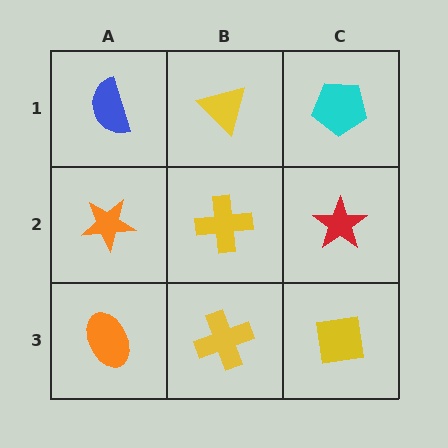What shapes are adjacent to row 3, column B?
A yellow cross (row 2, column B), an orange ellipse (row 3, column A), a yellow square (row 3, column C).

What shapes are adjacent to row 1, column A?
An orange star (row 2, column A), a yellow triangle (row 1, column B).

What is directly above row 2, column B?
A yellow triangle.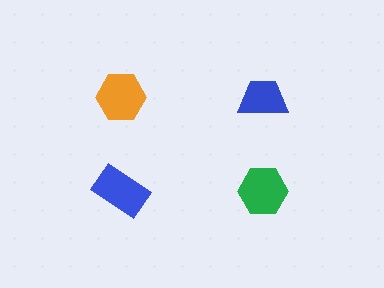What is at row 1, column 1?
An orange hexagon.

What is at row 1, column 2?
A blue trapezoid.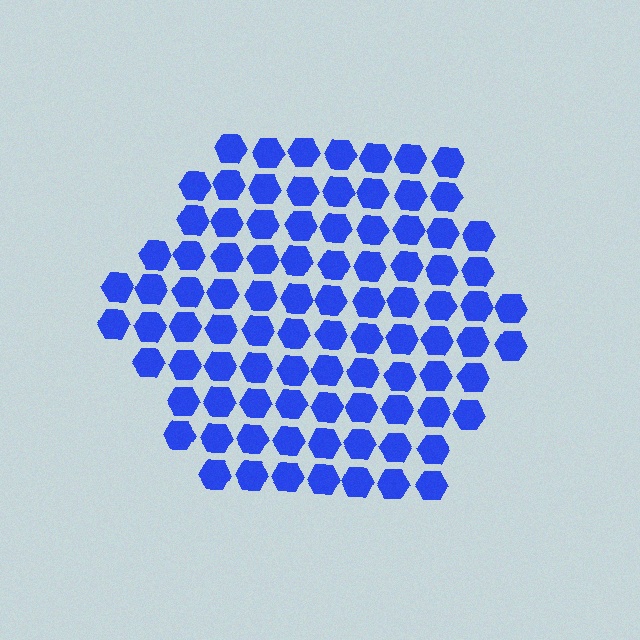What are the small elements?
The small elements are hexagons.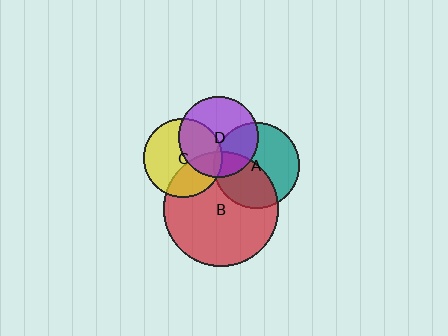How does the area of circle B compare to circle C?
Approximately 2.1 times.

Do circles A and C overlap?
Yes.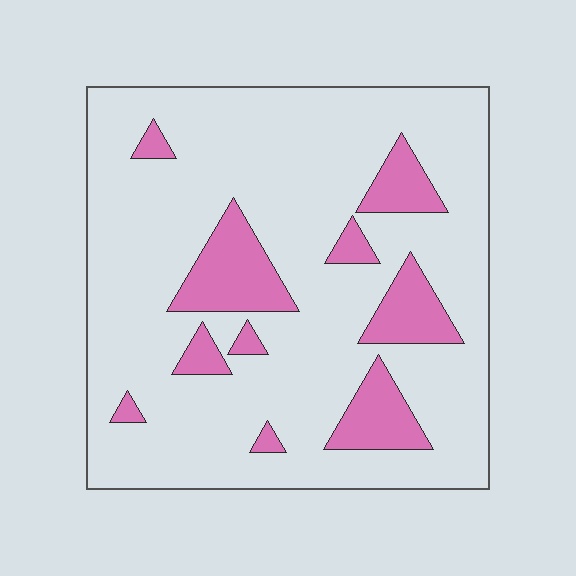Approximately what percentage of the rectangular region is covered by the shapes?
Approximately 15%.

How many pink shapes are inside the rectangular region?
10.